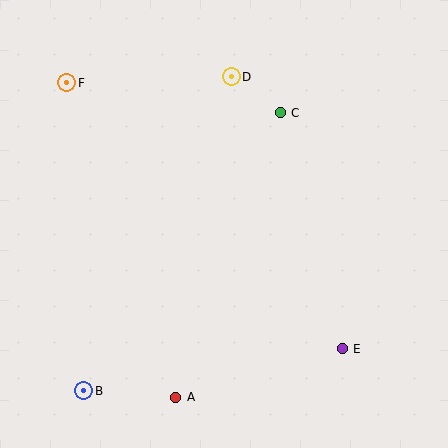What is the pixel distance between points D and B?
The distance between D and B is 347 pixels.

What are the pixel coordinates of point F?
Point F is at (67, 83).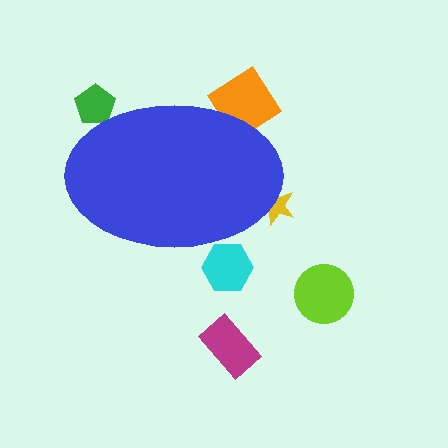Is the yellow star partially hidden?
Yes, the yellow star is partially hidden behind the blue ellipse.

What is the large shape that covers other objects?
A blue ellipse.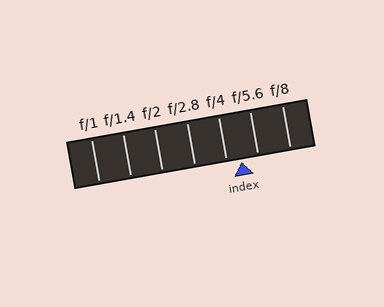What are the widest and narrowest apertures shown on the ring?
The widest aperture shown is f/1 and the narrowest is f/8.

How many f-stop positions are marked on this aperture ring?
There are 7 f-stop positions marked.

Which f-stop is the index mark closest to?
The index mark is closest to f/4.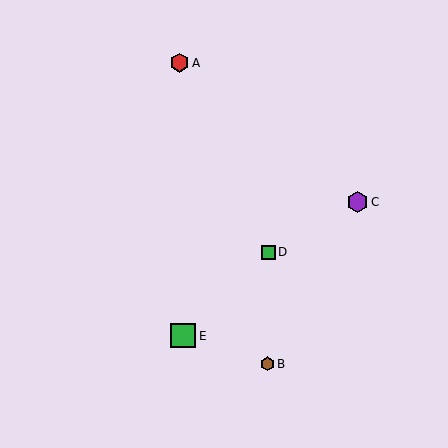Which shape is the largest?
The green square (labeled E) is the largest.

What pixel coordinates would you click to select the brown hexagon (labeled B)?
Click at (267, 364) to select the brown hexagon B.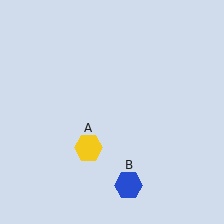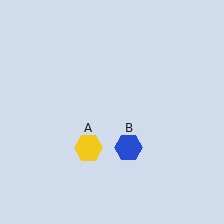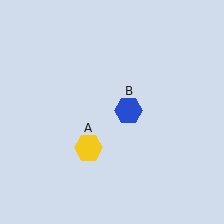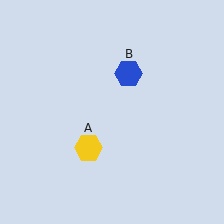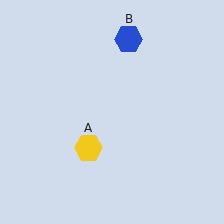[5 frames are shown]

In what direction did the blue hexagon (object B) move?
The blue hexagon (object B) moved up.